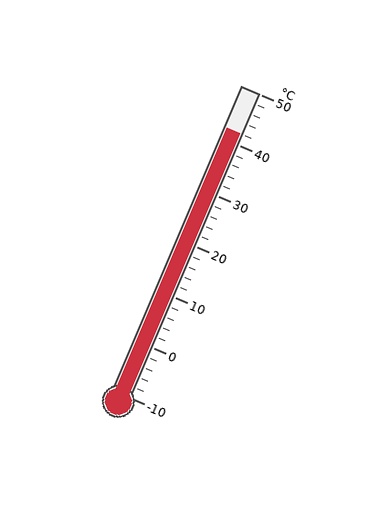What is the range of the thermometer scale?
The thermometer scale ranges from -10°C to 50°C.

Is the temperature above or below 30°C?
The temperature is above 30°C.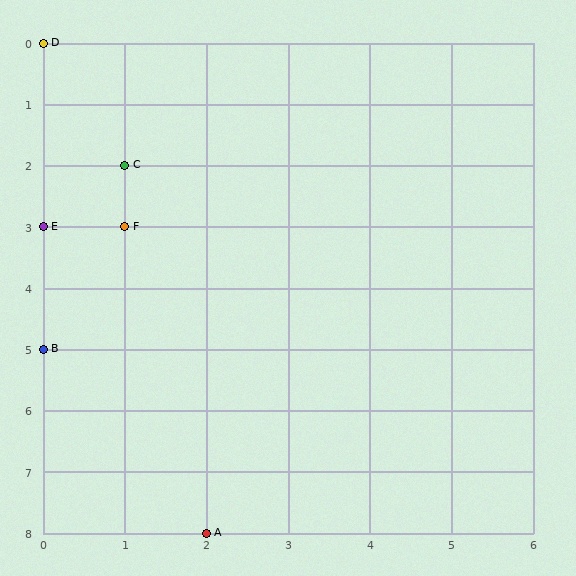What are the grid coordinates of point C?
Point C is at grid coordinates (1, 2).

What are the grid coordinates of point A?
Point A is at grid coordinates (2, 8).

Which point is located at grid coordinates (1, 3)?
Point F is at (1, 3).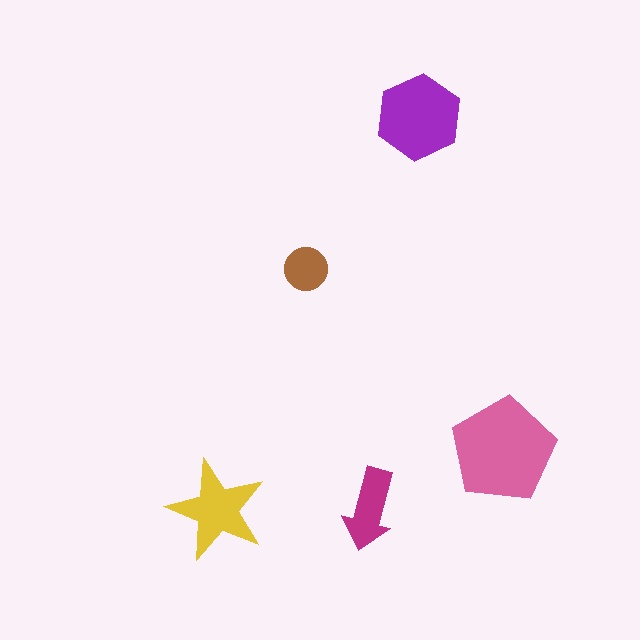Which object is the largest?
The pink pentagon.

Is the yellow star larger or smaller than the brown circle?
Larger.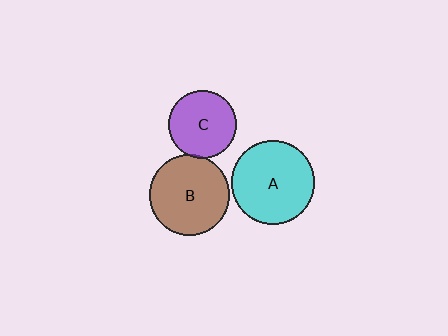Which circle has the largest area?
Circle A (cyan).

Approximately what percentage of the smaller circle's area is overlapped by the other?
Approximately 5%.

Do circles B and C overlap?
Yes.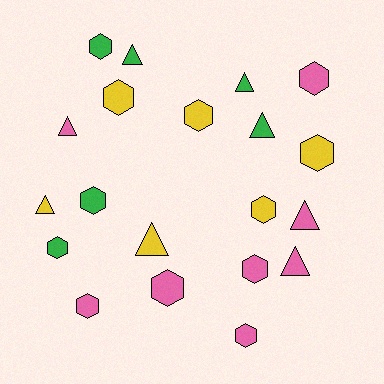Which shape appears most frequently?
Hexagon, with 12 objects.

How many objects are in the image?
There are 20 objects.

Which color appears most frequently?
Pink, with 8 objects.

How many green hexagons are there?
There are 3 green hexagons.